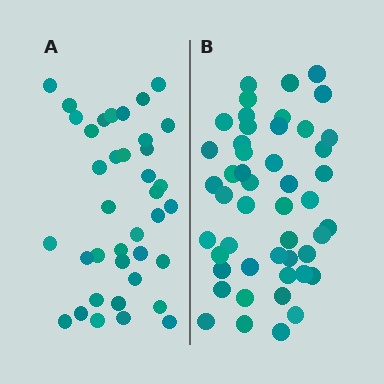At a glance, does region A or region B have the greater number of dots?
Region B (the right region) has more dots.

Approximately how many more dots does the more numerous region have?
Region B has roughly 10 or so more dots than region A.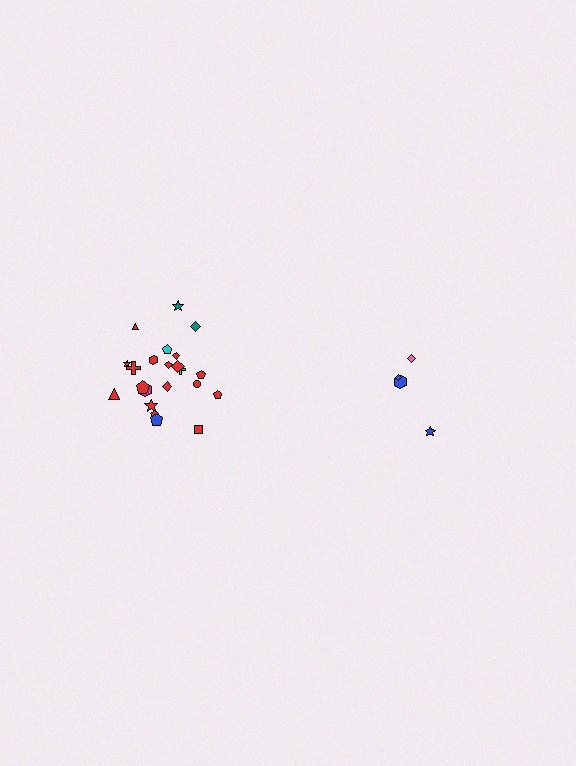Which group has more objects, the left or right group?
The left group.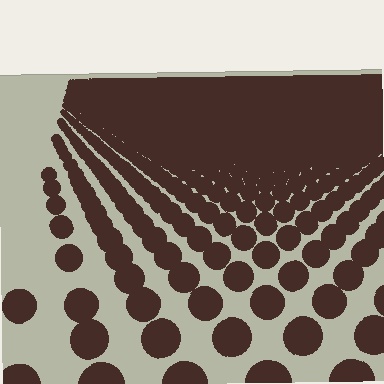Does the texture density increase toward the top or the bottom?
Density increases toward the top.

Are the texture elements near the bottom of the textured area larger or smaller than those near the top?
Larger. Near the bottom, elements are closer to the viewer and appear at a bigger on-screen size.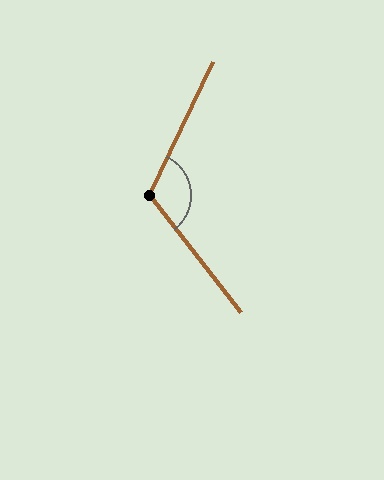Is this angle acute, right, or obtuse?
It is obtuse.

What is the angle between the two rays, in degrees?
Approximately 116 degrees.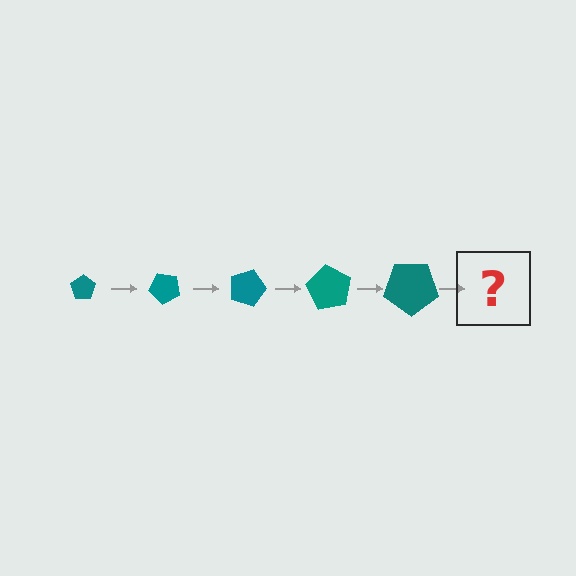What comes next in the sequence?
The next element should be a pentagon, larger than the previous one and rotated 225 degrees from the start.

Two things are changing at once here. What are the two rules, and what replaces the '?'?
The two rules are that the pentagon grows larger each step and it rotates 45 degrees each step. The '?' should be a pentagon, larger than the previous one and rotated 225 degrees from the start.